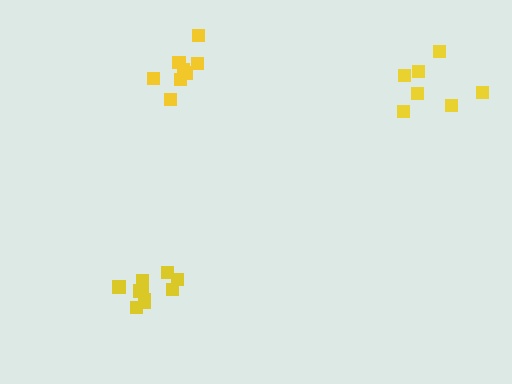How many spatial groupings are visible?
There are 3 spatial groupings.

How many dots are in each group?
Group 1: 8 dots, Group 2: 10 dots, Group 3: 7 dots (25 total).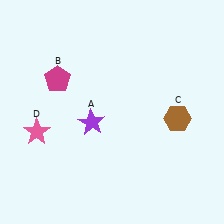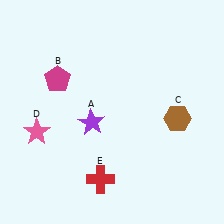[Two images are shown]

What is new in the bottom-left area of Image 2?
A red cross (E) was added in the bottom-left area of Image 2.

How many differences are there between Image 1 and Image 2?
There is 1 difference between the two images.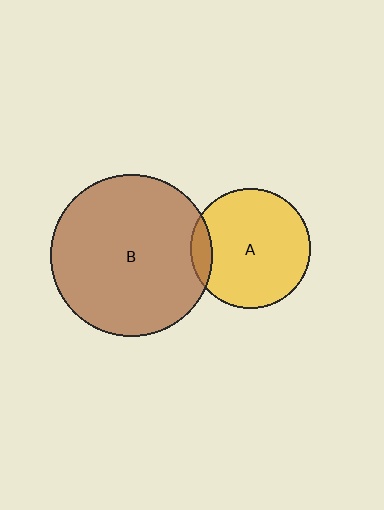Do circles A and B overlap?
Yes.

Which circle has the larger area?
Circle B (brown).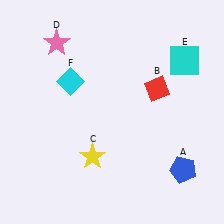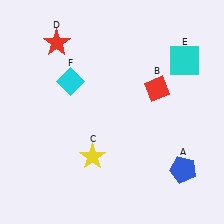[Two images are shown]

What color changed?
The star (D) changed from pink in Image 1 to red in Image 2.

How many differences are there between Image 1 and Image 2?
There is 1 difference between the two images.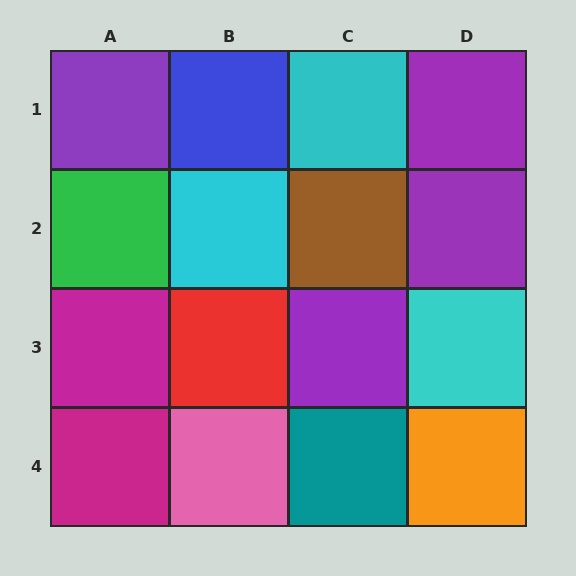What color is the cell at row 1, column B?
Blue.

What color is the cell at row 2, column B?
Cyan.